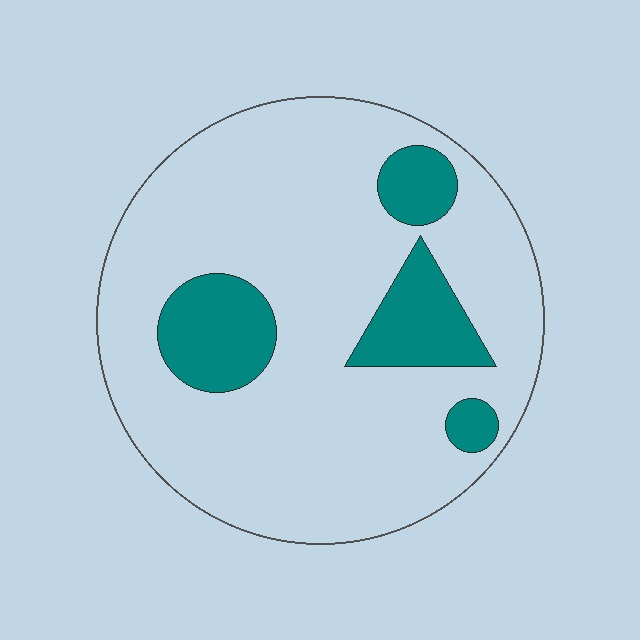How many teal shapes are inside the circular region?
4.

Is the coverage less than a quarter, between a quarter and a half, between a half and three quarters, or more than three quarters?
Less than a quarter.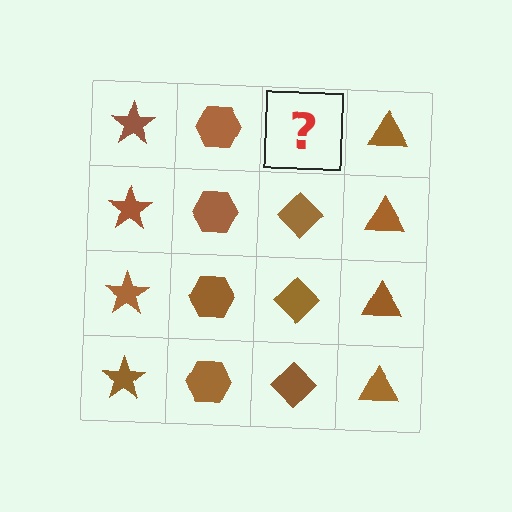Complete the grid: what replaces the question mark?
The question mark should be replaced with a brown diamond.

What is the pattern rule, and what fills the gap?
The rule is that each column has a consistent shape. The gap should be filled with a brown diamond.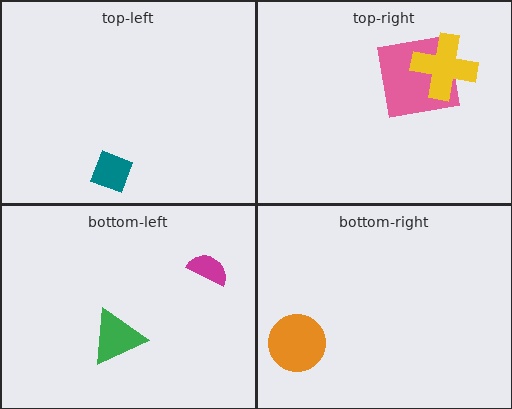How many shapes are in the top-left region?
1.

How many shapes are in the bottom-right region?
1.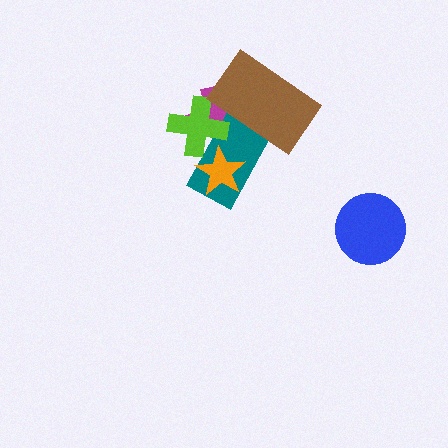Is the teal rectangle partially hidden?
Yes, it is partially covered by another shape.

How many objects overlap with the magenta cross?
3 objects overlap with the magenta cross.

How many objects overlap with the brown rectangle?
3 objects overlap with the brown rectangle.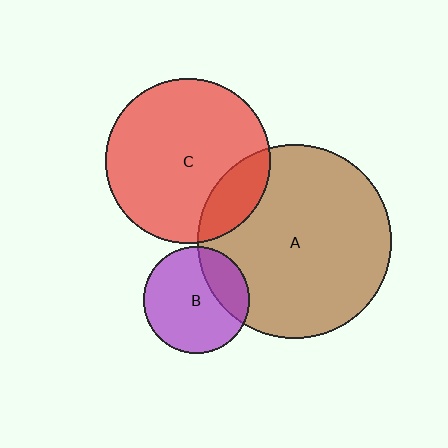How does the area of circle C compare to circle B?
Approximately 2.4 times.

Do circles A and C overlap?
Yes.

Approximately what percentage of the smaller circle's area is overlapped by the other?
Approximately 15%.